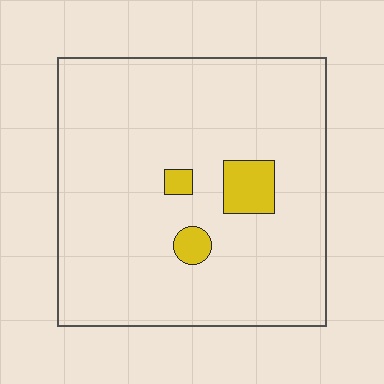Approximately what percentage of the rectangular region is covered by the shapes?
Approximately 5%.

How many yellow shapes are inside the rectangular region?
3.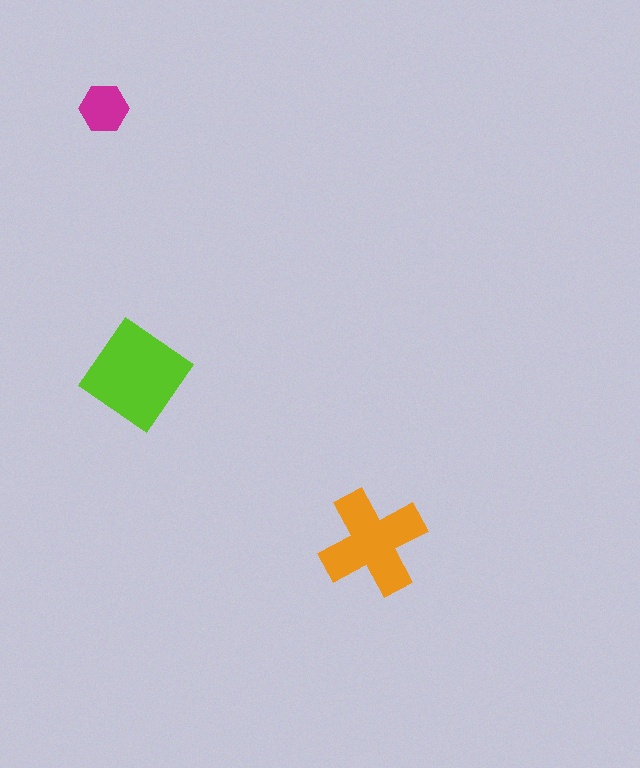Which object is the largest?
The lime diamond.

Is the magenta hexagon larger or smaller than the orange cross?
Smaller.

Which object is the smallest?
The magenta hexagon.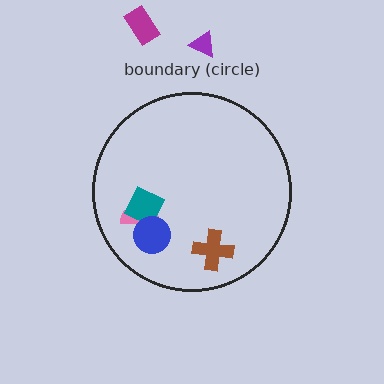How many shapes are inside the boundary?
4 inside, 2 outside.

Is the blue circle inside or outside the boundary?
Inside.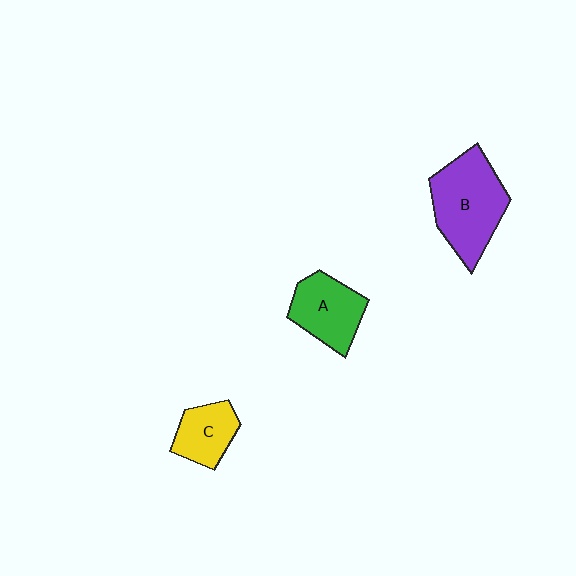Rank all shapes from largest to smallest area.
From largest to smallest: B (purple), A (green), C (yellow).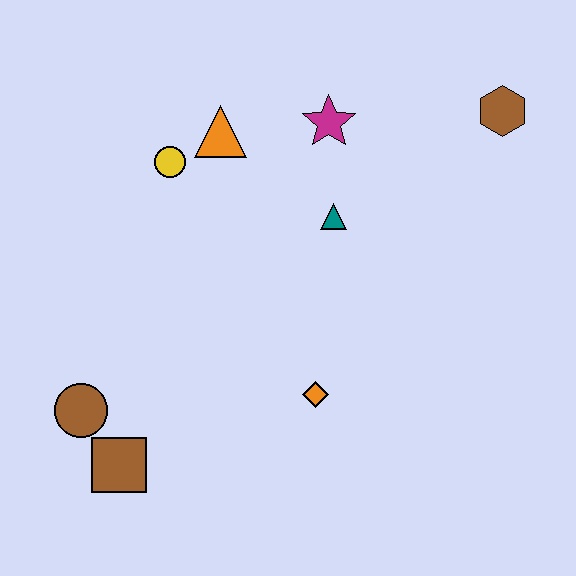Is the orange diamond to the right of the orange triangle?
Yes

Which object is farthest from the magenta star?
The brown square is farthest from the magenta star.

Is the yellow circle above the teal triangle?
Yes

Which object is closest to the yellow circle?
The orange triangle is closest to the yellow circle.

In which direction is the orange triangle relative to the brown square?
The orange triangle is above the brown square.